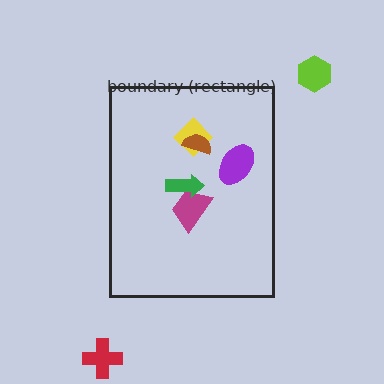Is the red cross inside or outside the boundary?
Outside.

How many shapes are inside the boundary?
5 inside, 2 outside.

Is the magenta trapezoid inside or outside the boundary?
Inside.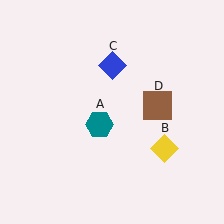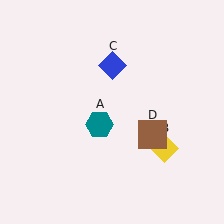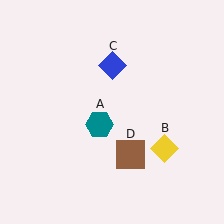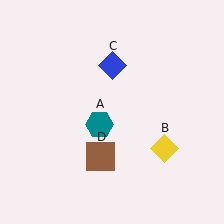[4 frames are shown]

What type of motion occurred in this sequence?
The brown square (object D) rotated clockwise around the center of the scene.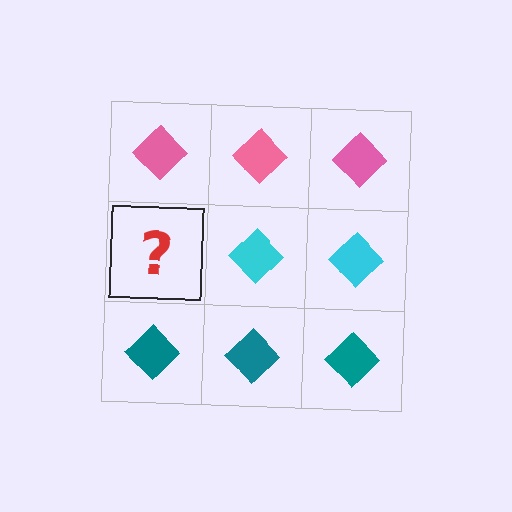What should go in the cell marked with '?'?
The missing cell should contain a cyan diamond.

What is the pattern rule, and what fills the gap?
The rule is that each row has a consistent color. The gap should be filled with a cyan diamond.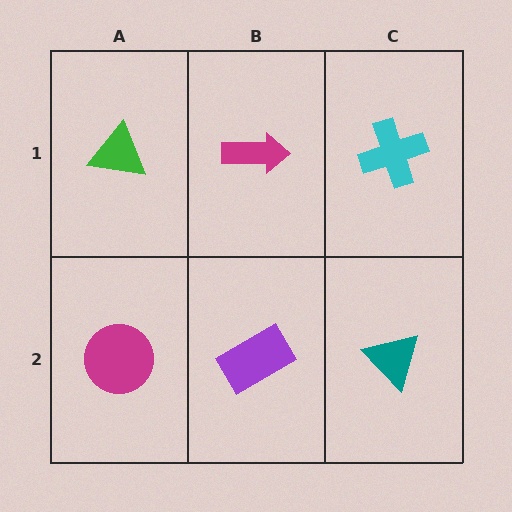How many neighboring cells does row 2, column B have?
3.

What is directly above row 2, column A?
A green triangle.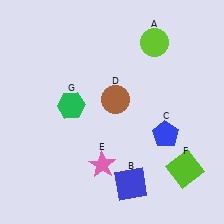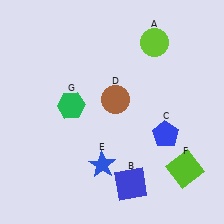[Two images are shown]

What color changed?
The star (E) changed from pink in Image 1 to blue in Image 2.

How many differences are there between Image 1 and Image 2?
There is 1 difference between the two images.